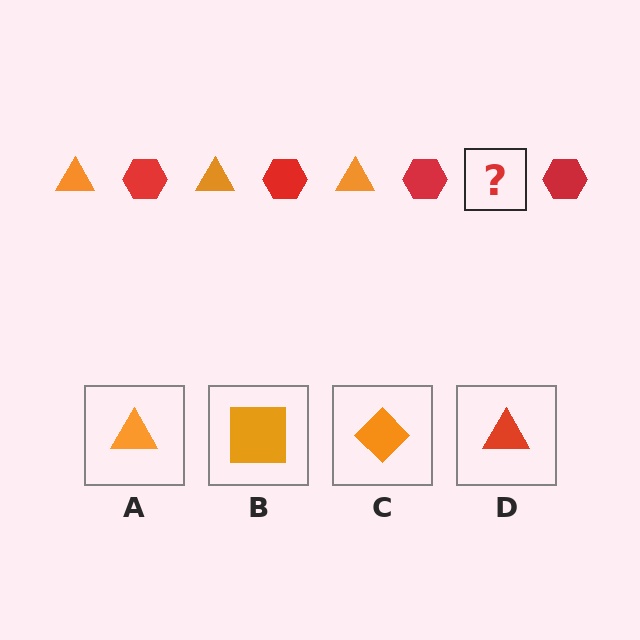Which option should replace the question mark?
Option A.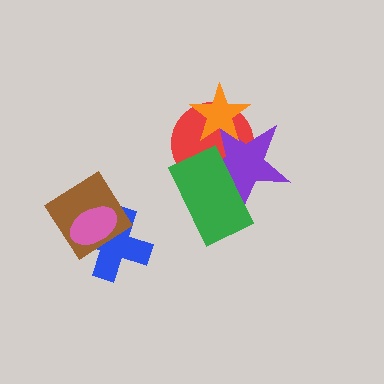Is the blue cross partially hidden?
Yes, it is partially covered by another shape.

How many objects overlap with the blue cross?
2 objects overlap with the blue cross.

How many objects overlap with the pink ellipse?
2 objects overlap with the pink ellipse.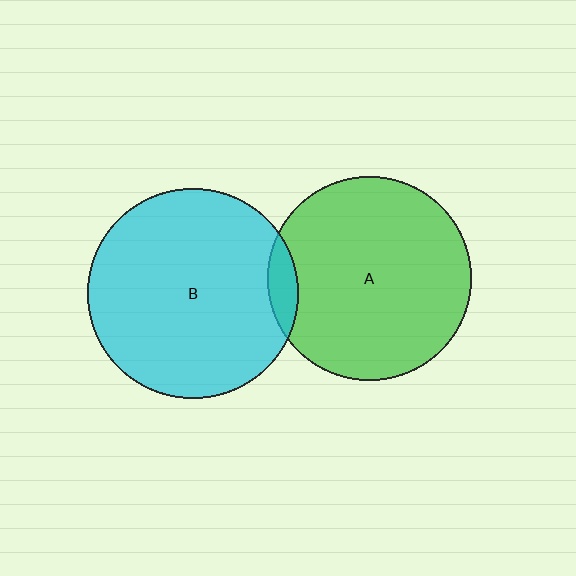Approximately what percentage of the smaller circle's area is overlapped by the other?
Approximately 5%.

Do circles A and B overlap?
Yes.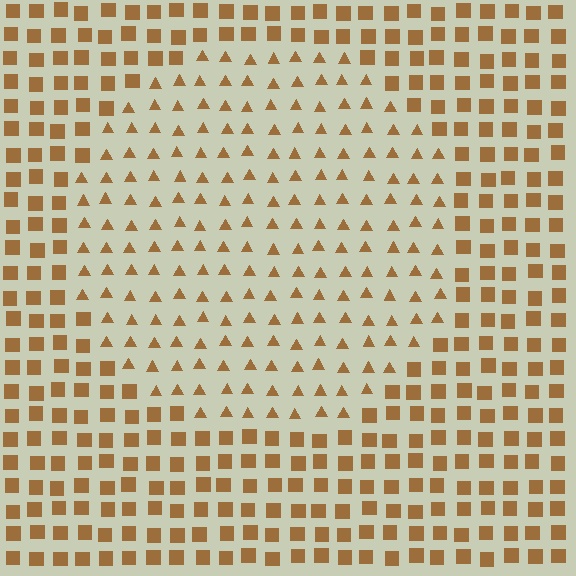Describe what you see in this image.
The image is filled with small brown elements arranged in a uniform grid. A circle-shaped region contains triangles, while the surrounding area contains squares. The boundary is defined purely by the change in element shape.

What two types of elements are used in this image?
The image uses triangles inside the circle region and squares outside it.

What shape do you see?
I see a circle.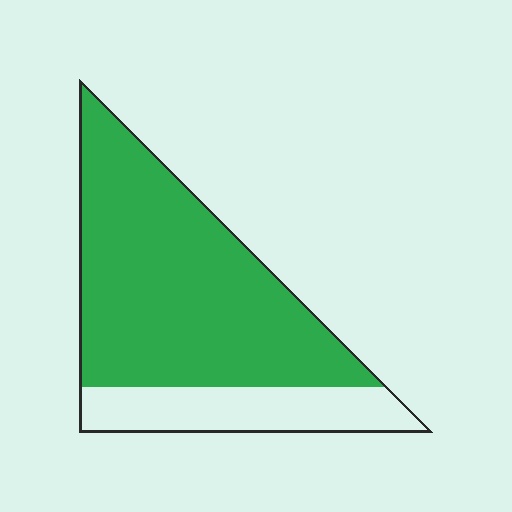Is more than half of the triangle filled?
Yes.